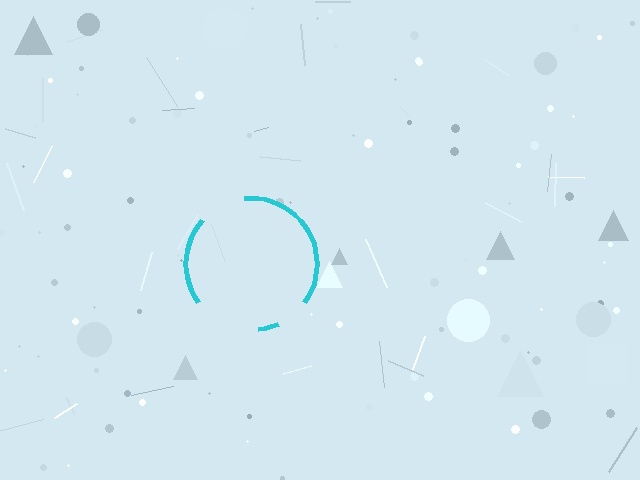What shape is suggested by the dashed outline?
The dashed outline suggests a circle.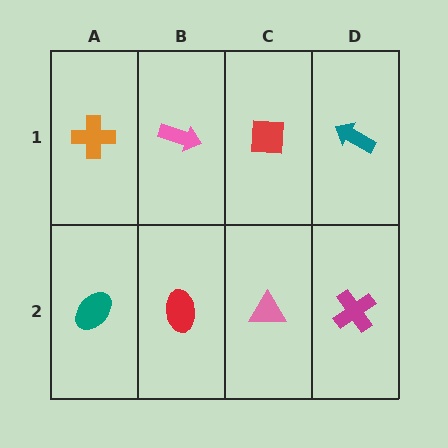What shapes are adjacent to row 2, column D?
A teal arrow (row 1, column D), a pink triangle (row 2, column C).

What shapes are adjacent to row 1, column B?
A red ellipse (row 2, column B), an orange cross (row 1, column A), a red square (row 1, column C).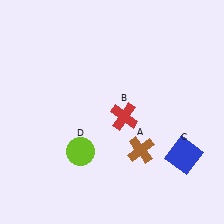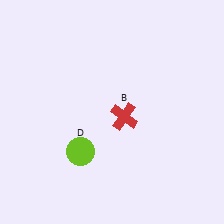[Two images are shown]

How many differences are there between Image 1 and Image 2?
There are 2 differences between the two images.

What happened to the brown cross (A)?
The brown cross (A) was removed in Image 2. It was in the bottom-right area of Image 1.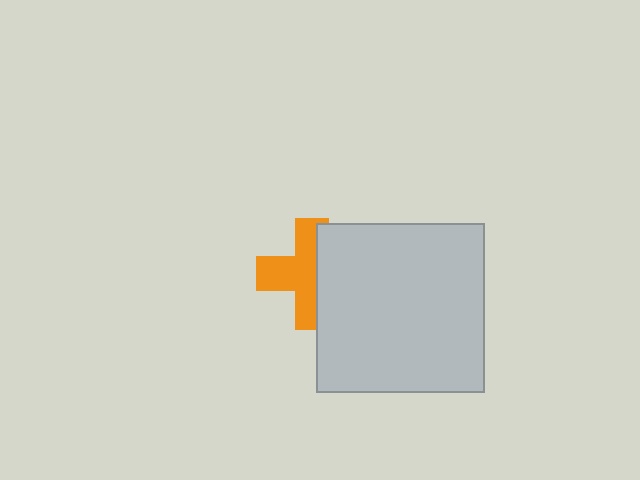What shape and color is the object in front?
The object in front is a light gray square.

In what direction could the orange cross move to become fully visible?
The orange cross could move left. That would shift it out from behind the light gray square entirely.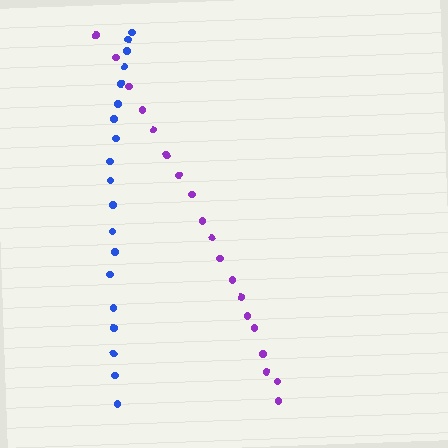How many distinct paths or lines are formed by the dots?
There are 2 distinct paths.